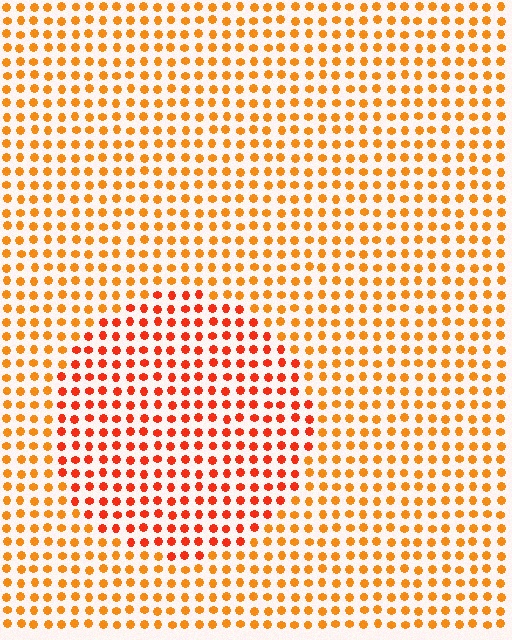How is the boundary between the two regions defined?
The boundary is defined purely by a slight shift in hue (about 26 degrees). Spacing, size, and orientation are identical on both sides.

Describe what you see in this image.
The image is filled with small orange elements in a uniform arrangement. A circle-shaped region is visible where the elements are tinted to a slightly different hue, forming a subtle color boundary.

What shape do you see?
I see a circle.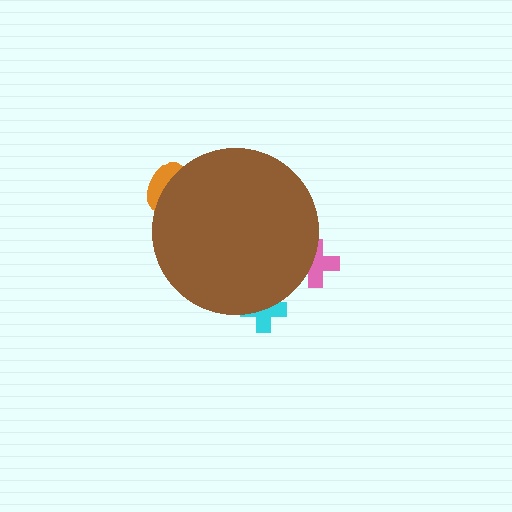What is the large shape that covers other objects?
A brown circle.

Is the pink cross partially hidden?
Yes, the pink cross is partially hidden behind the brown circle.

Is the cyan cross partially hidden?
Yes, the cyan cross is partially hidden behind the brown circle.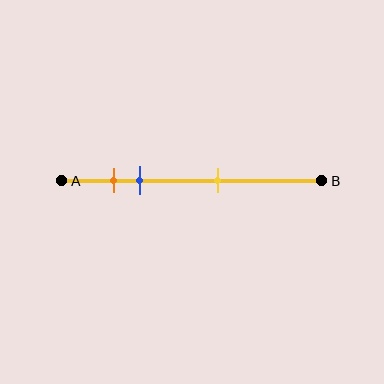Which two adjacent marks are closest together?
The orange and blue marks are the closest adjacent pair.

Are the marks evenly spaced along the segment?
No, the marks are not evenly spaced.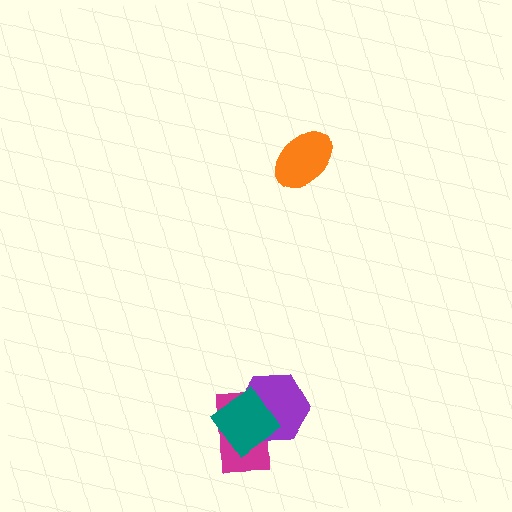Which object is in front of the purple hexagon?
The teal diamond is in front of the purple hexagon.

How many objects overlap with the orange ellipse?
0 objects overlap with the orange ellipse.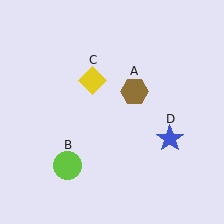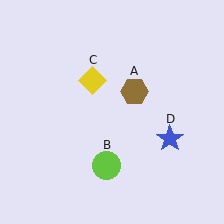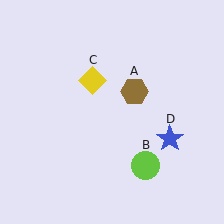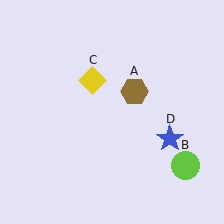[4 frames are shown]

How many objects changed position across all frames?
1 object changed position: lime circle (object B).